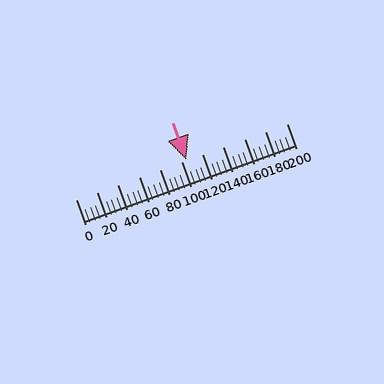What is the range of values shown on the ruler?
The ruler shows values from 0 to 200.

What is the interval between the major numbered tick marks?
The major tick marks are spaced 20 units apart.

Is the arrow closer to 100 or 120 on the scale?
The arrow is closer to 100.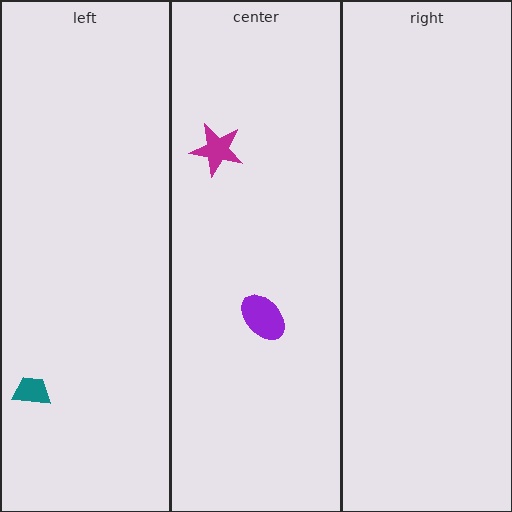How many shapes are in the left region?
1.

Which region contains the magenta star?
The center region.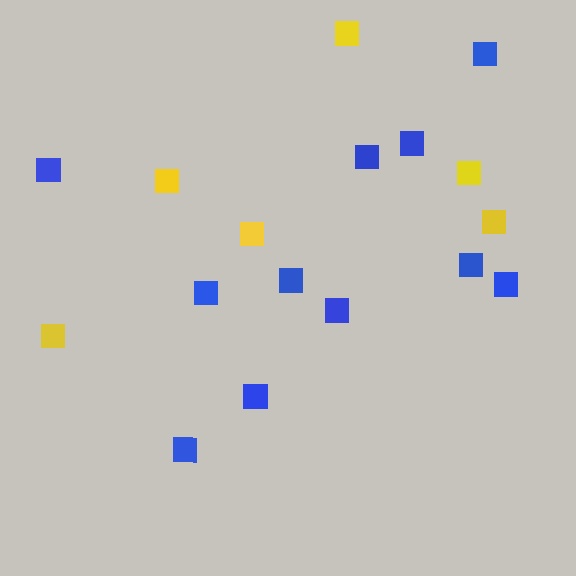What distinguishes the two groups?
There are 2 groups: one group of yellow squares (6) and one group of blue squares (11).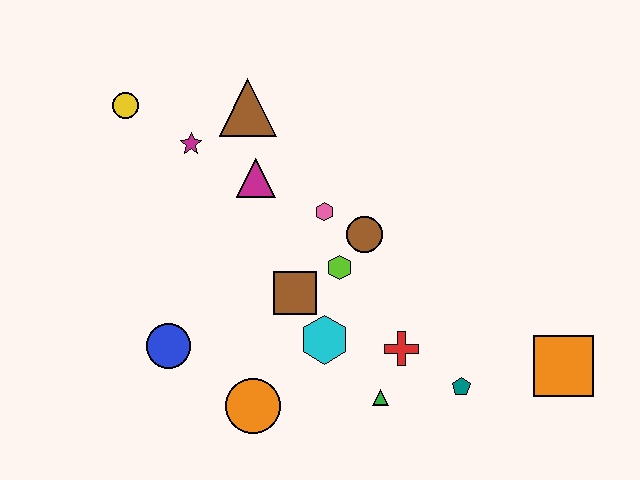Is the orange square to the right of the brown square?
Yes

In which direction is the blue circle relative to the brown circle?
The blue circle is to the left of the brown circle.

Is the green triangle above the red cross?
No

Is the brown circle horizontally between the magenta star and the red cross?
Yes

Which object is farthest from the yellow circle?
The orange square is farthest from the yellow circle.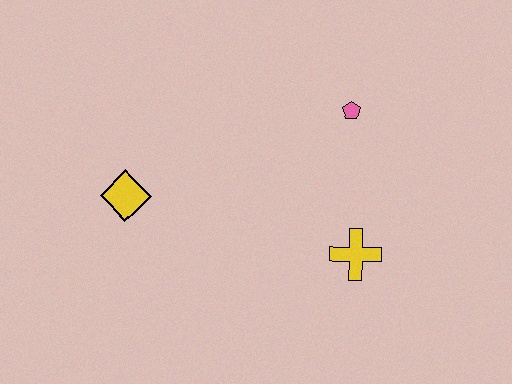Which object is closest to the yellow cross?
The pink pentagon is closest to the yellow cross.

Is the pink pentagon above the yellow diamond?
Yes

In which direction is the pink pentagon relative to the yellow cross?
The pink pentagon is above the yellow cross.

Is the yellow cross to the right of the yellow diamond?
Yes